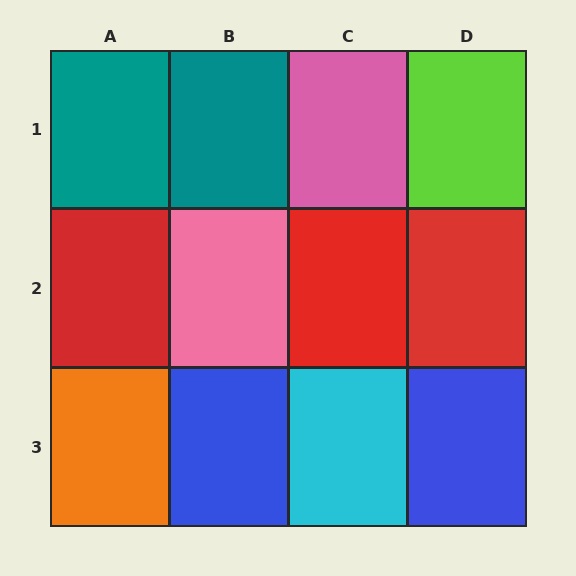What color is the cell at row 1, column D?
Lime.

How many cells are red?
3 cells are red.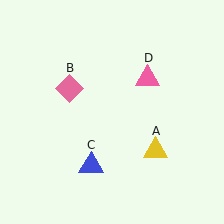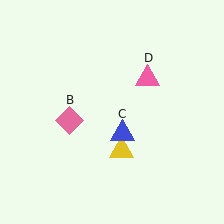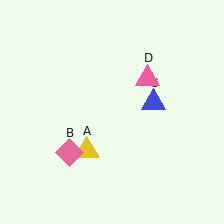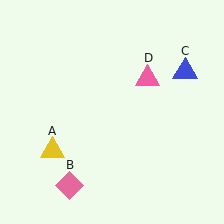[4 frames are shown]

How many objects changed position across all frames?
3 objects changed position: yellow triangle (object A), pink diamond (object B), blue triangle (object C).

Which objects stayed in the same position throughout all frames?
Pink triangle (object D) remained stationary.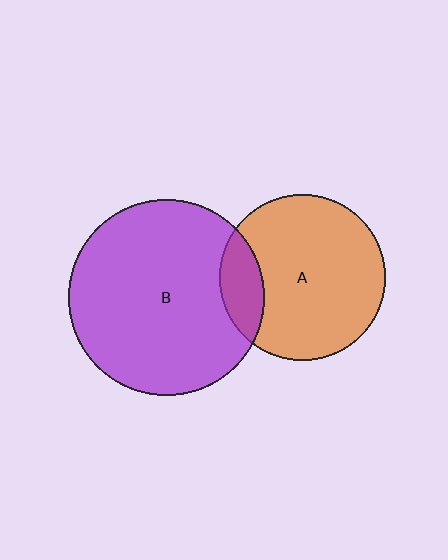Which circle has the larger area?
Circle B (purple).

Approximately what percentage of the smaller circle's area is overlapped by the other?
Approximately 15%.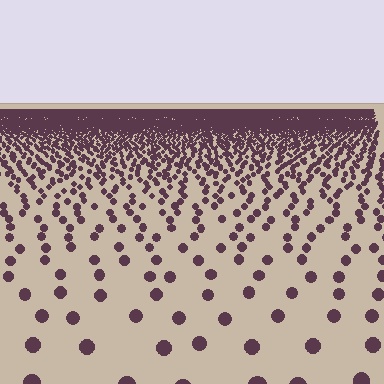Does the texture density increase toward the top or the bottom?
Density increases toward the top.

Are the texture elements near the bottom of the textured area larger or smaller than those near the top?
Larger. Near the bottom, elements are closer to the viewer and appear at a bigger on-screen size.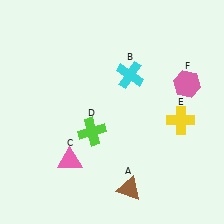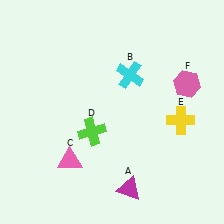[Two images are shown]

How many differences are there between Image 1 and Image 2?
There is 1 difference between the two images.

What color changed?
The triangle (A) changed from brown in Image 1 to magenta in Image 2.